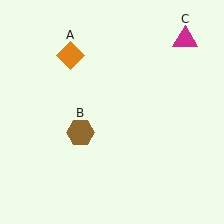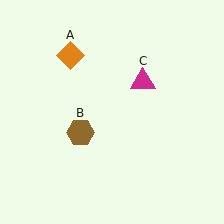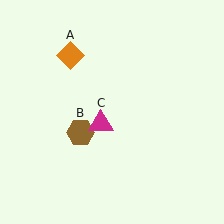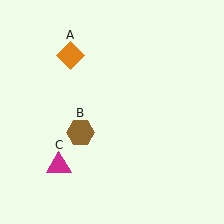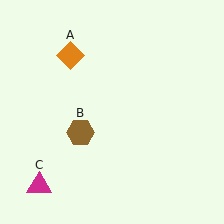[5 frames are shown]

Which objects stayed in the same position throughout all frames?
Orange diamond (object A) and brown hexagon (object B) remained stationary.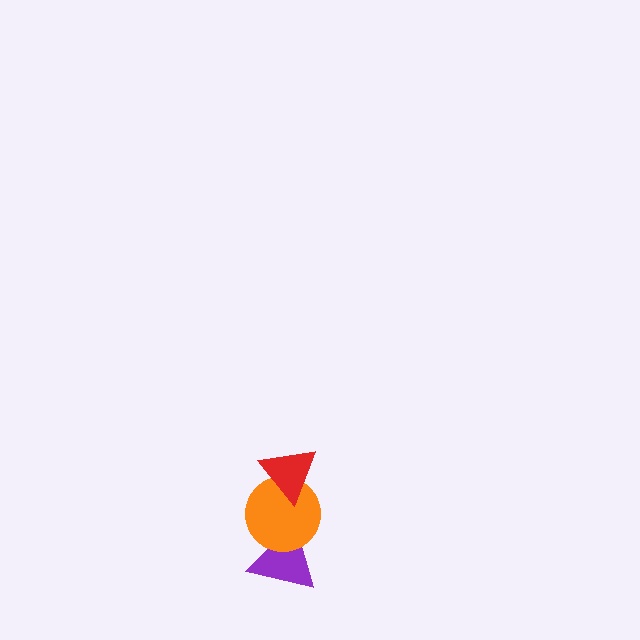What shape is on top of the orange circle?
The red triangle is on top of the orange circle.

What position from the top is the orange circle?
The orange circle is 2nd from the top.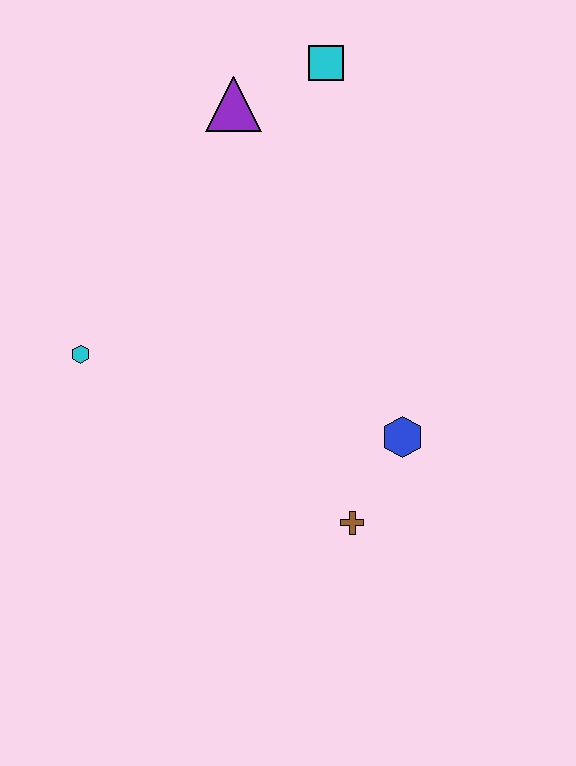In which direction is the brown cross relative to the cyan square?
The brown cross is below the cyan square.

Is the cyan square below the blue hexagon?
No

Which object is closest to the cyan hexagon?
The purple triangle is closest to the cyan hexagon.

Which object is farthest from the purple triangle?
The brown cross is farthest from the purple triangle.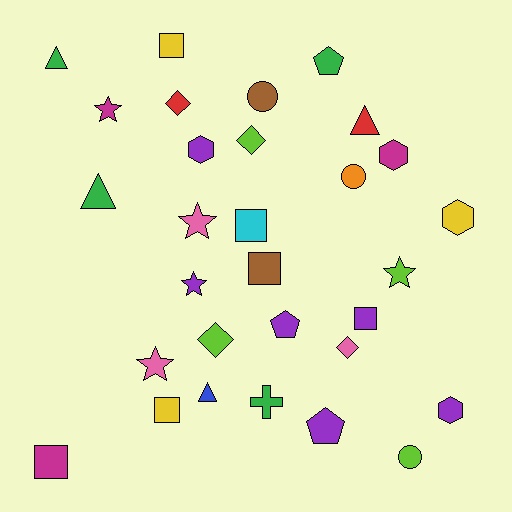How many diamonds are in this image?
There are 4 diamonds.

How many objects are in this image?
There are 30 objects.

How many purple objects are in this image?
There are 6 purple objects.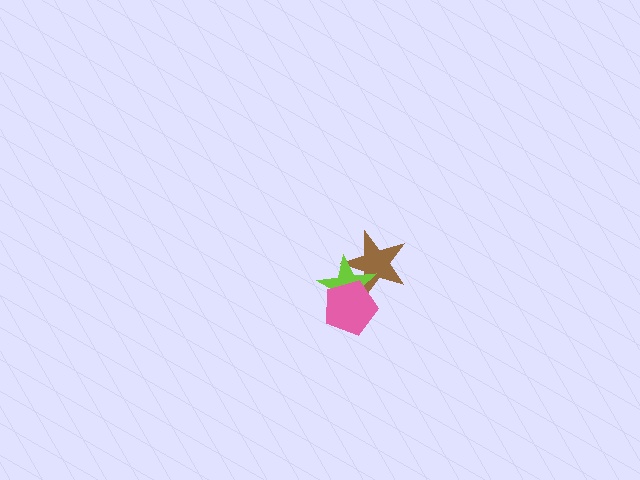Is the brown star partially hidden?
Yes, it is partially covered by another shape.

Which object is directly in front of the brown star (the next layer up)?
The lime star is directly in front of the brown star.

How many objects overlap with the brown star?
2 objects overlap with the brown star.